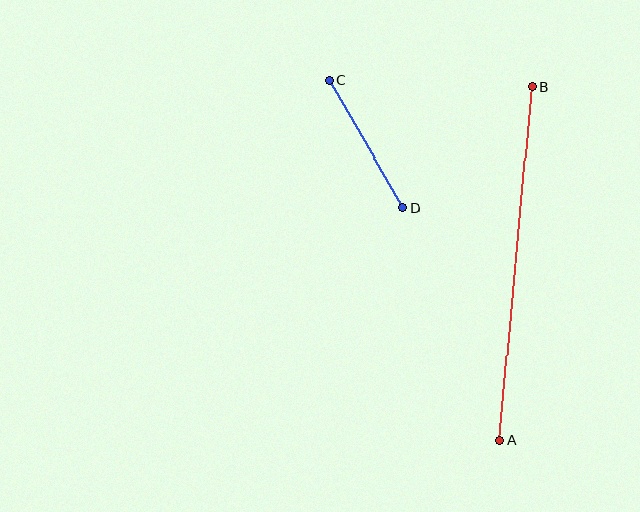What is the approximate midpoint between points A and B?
The midpoint is at approximately (516, 264) pixels.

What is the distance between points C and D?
The distance is approximately 148 pixels.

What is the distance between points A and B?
The distance is approximately 355 pixels.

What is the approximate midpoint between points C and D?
The midpoint is at approximately (366, 144) pixels.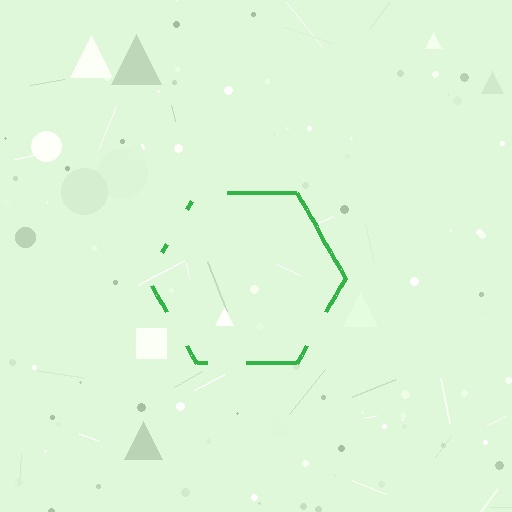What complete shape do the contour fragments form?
The contour fragments form a hexagon.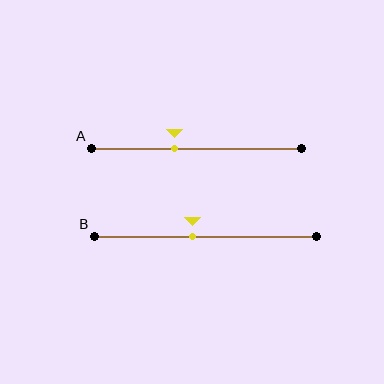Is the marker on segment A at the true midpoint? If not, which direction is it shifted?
No, the marker on segment A is shifted to the left by about 10% of the segment length.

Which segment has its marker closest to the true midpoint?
Segment B has its marker closest to the true midpoint.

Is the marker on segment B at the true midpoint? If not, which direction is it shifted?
No, the marker on segment B is shifted to the left by about 6% of the segment length.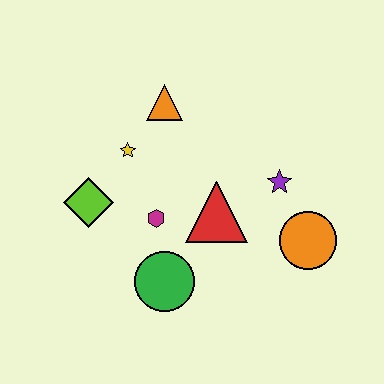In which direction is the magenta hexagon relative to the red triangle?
The magenta hexagon is to the left of the red triangle.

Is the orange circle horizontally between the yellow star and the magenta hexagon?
No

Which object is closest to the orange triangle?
The yellow star is closest to the orange triangle.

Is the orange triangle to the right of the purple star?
No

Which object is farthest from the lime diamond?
The orange circle is farthest from the lime diamond.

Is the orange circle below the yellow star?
Yes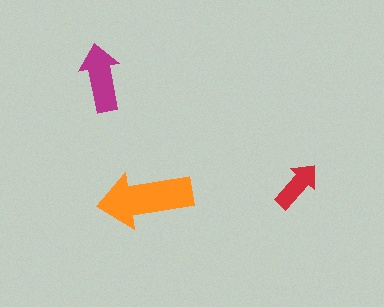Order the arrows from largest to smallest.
the orange one, the magenta one, the red one.